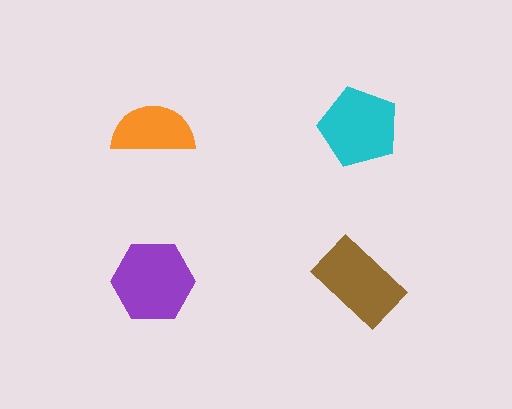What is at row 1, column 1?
An orange semicircle.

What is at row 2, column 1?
A purple hexagon.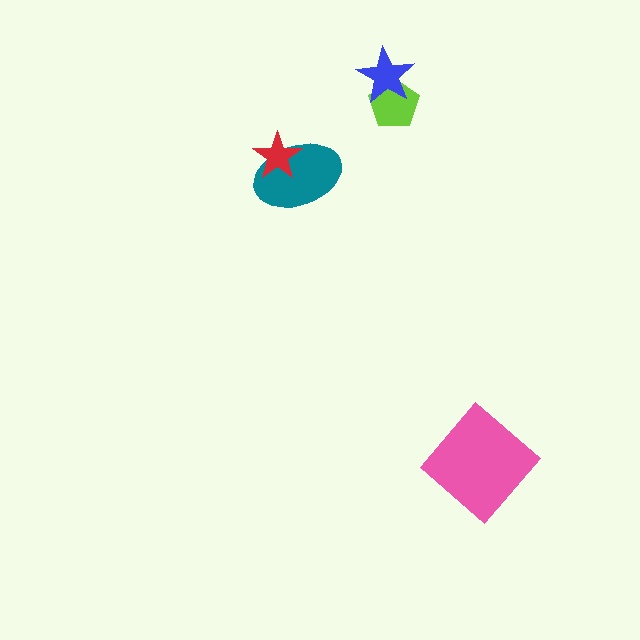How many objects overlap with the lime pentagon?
1 object overlaps with the lime pentagon.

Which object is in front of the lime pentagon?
The blue star is in front of the lime pentagon.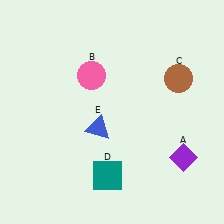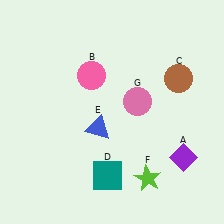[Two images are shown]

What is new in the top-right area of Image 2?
A pink circle (G) was added in the top-right area of Image 2.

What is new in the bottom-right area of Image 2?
A lime star (F) was added in the bottom-right area of Image 2.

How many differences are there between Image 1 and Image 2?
There are 2 differences between the two images.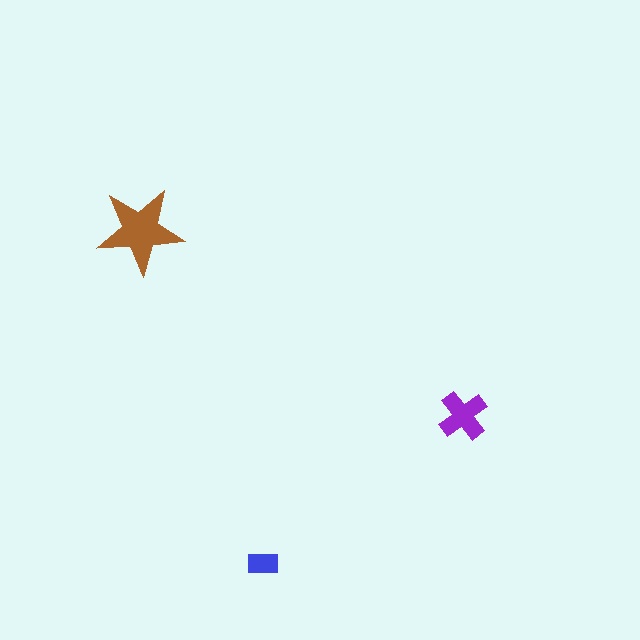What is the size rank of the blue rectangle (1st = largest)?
3rd.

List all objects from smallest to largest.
The blue rectangle, the purple cross, the brown star.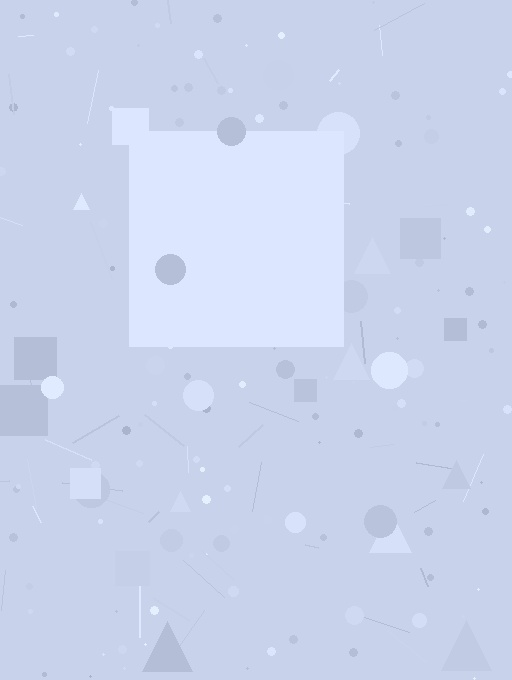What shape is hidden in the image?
A square is hidden in the image.